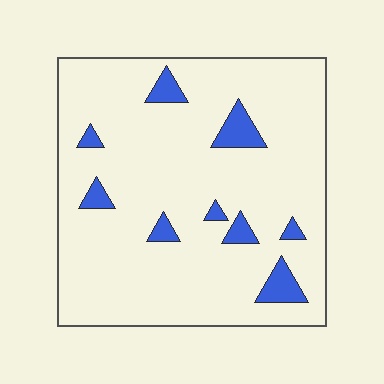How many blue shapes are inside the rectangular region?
9.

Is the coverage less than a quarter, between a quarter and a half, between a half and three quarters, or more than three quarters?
Less than a quarter.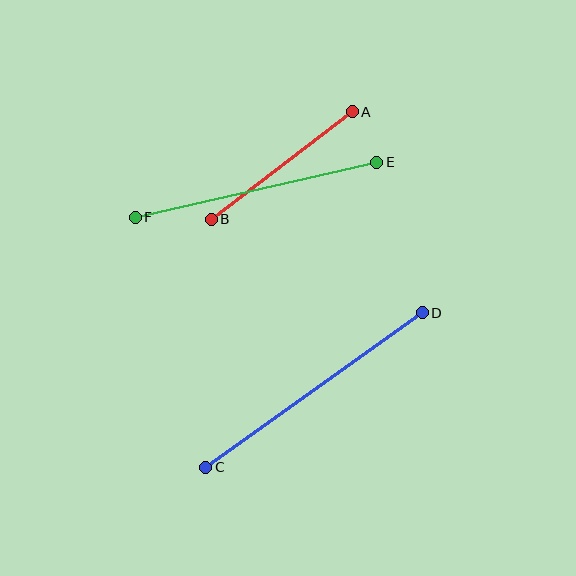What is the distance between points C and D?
The distance is approximately 266 pixels.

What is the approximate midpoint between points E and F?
The midpoint is at approximately (256, 190) pixels.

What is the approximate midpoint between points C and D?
The midpoint is at approximately (314, 390) pixels.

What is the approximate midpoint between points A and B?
The midpoint is at approximately (282, 166) pixels.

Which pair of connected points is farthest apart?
Points C and D are farthest apart.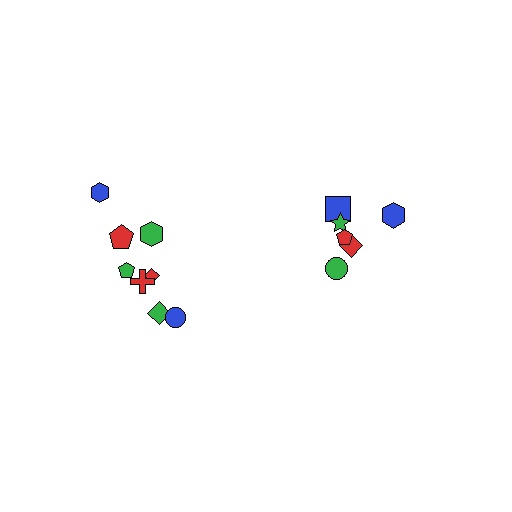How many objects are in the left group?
There are 8 objects.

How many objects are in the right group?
There are 6 objects.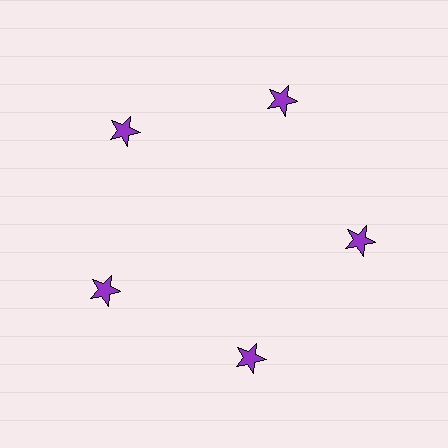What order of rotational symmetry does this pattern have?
This pattern has 5-fold rotational symmetry.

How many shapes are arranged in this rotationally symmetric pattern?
There are 5 shapes, arranged in 5 groups of 1.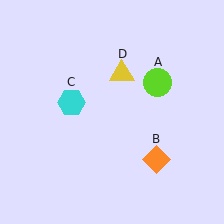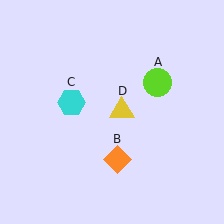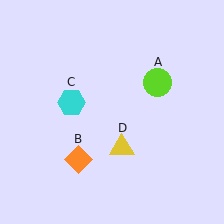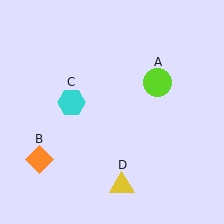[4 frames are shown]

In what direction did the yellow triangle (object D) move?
The yellow triangle (object D) moved down.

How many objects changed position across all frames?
2 objects changed position: orange diamond (object B), yellow triangle (object D).